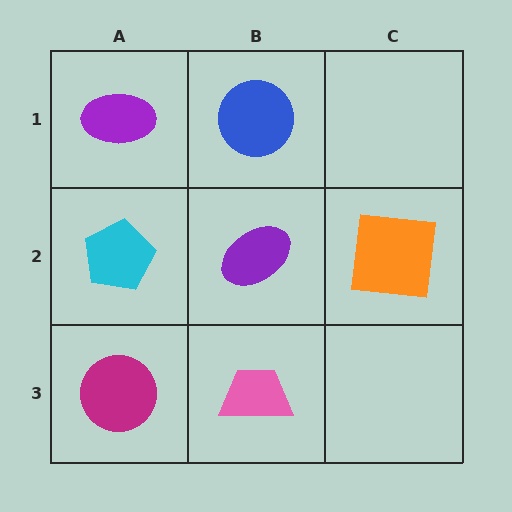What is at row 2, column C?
An orange square.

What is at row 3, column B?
A pink trapezoid.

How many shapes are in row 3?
2 shapes.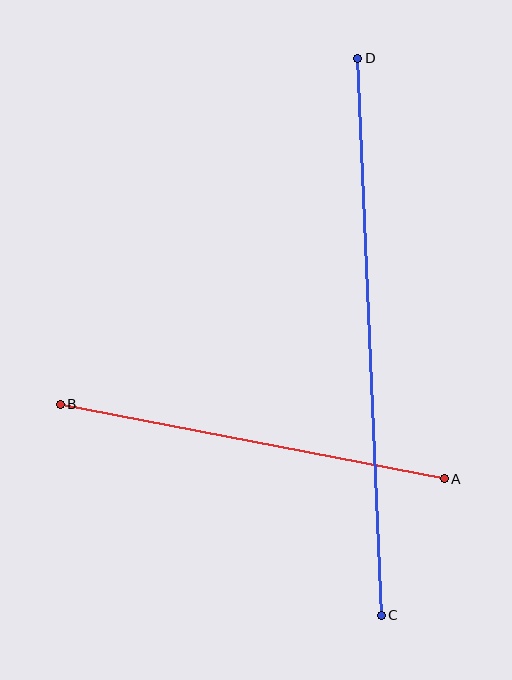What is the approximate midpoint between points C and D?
The midpoint is at approximately (370, 337) pixels.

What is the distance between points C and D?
The distance is approximately 558 pixels.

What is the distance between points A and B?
The distance is approximately 391 pixels.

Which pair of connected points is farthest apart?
Points C and D are farthest apart.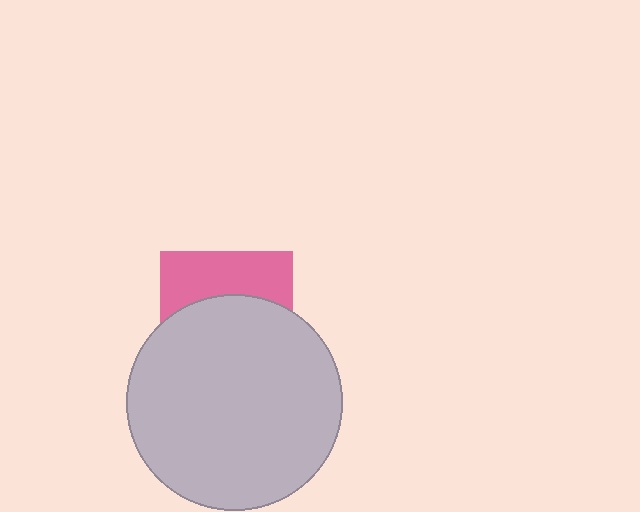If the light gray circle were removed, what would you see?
You would see the complete pink square.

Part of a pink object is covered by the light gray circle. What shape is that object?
It is a square.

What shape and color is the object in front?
The object in front is a light gray circle.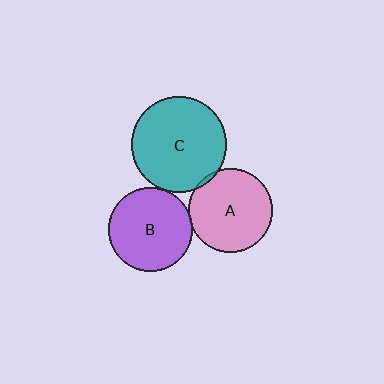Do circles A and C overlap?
Yes.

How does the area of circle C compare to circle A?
Approximately 1.3 times.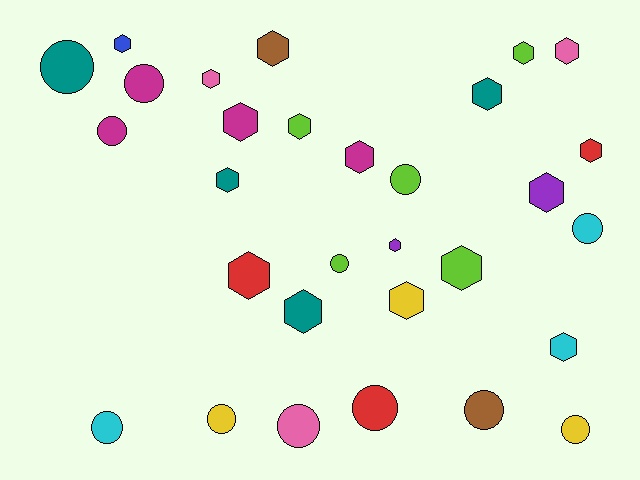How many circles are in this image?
There are 12 circles.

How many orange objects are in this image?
There are no orange objects.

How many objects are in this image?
There are 30 objects.